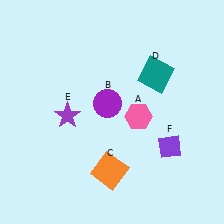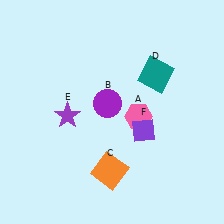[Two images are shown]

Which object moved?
The purple diamond (F) moved left.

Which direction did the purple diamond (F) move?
The purple diamond (F) moved left.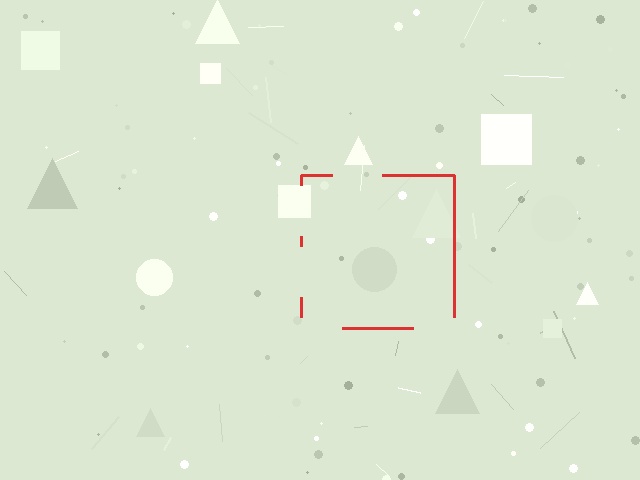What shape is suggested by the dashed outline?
The dashed outline suggests a square.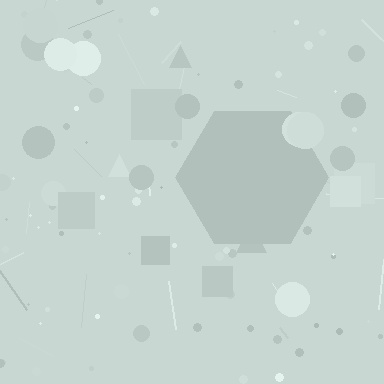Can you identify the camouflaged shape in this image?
The camouflaged shape is a hexagon.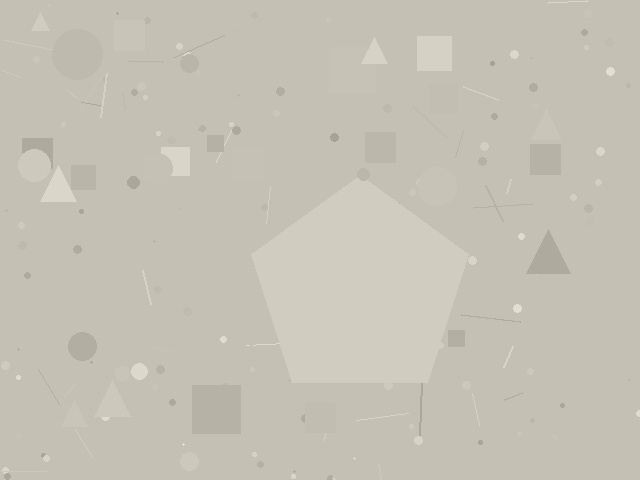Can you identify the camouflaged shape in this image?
The camouflaged shape is a pentagon.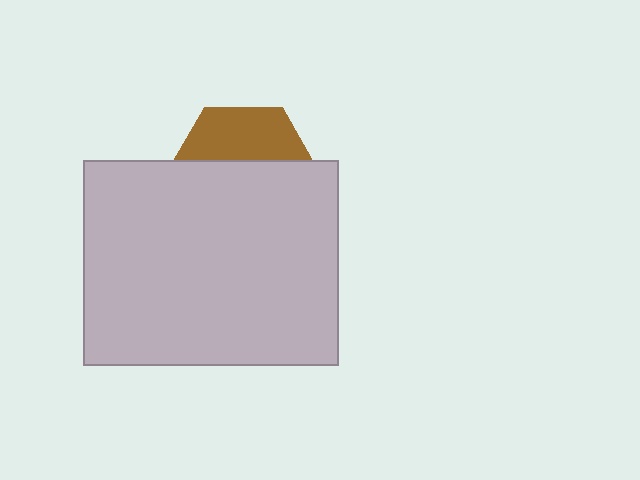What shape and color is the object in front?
The object in front is a light gray rectangle.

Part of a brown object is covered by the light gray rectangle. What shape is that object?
It is a hexagon.